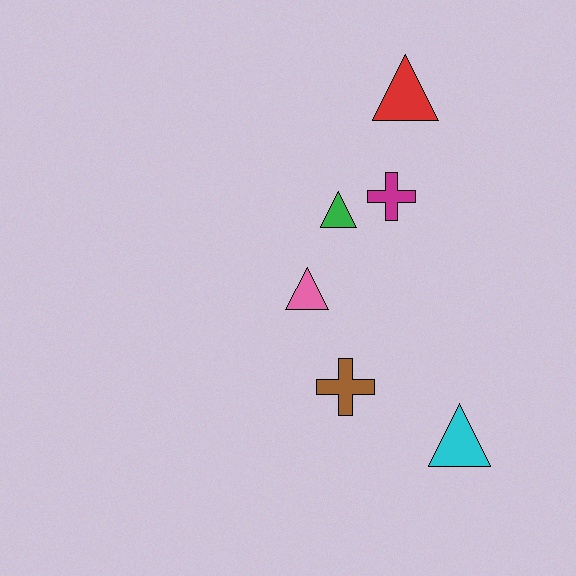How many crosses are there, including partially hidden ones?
There are 2 crosses.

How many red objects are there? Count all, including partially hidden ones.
There is 1 red object.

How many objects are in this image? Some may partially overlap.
There are 6 objects.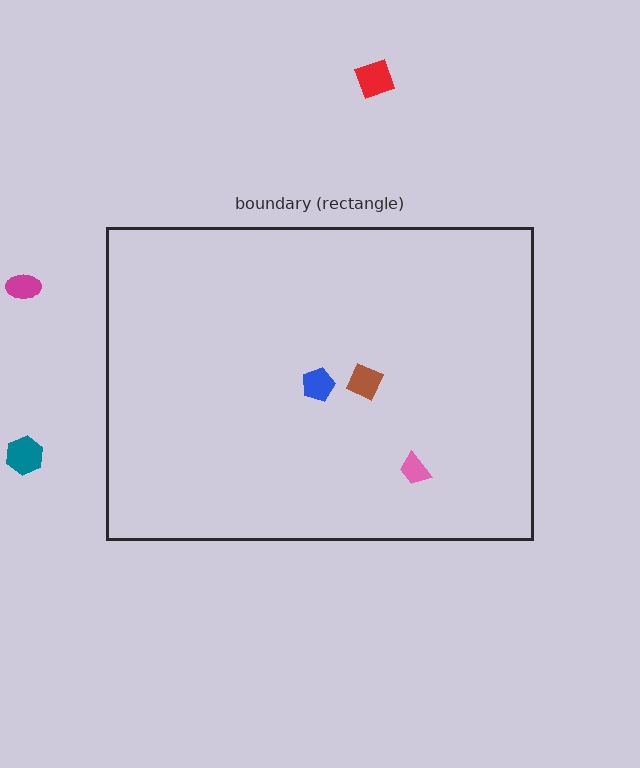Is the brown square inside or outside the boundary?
Inside.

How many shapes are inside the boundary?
3 inside, 3 outside.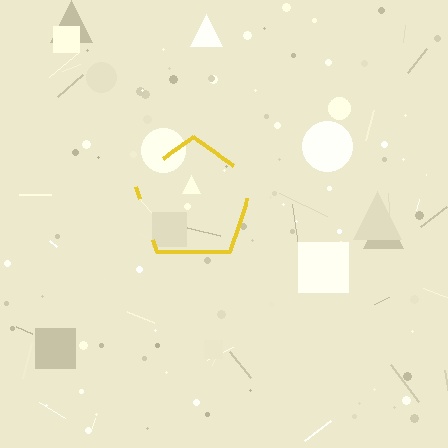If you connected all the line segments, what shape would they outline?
They would outline a pentagon.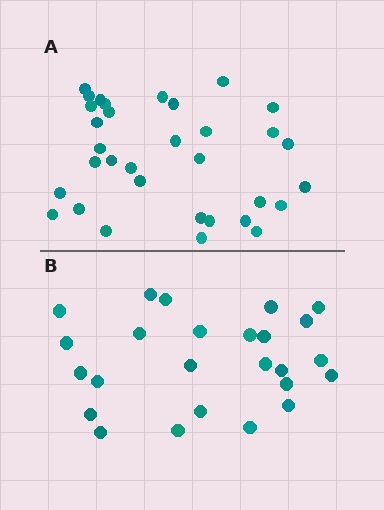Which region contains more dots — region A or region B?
Region A (the top region) has more dots.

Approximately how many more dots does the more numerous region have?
Region A has roughly 8 or so more dots than region B.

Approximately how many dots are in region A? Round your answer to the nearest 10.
About 30 dots. (The exact count is 33, which rounds to 30.)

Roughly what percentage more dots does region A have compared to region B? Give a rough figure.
About 30% more.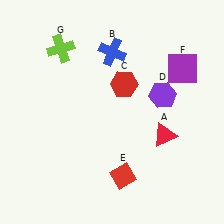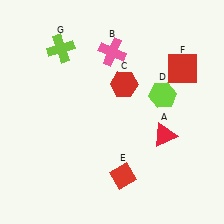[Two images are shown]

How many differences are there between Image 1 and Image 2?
There are 3 differences between the two images.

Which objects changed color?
B changed from blue to pink. D changed from purple to lime. F changed from purple to red.